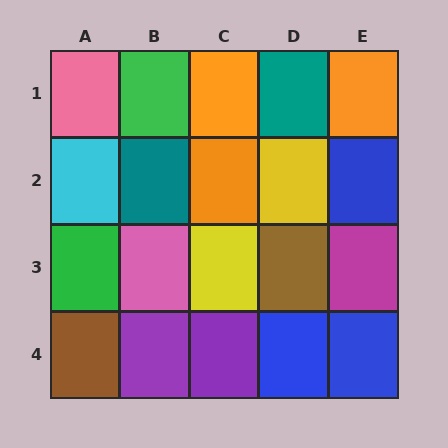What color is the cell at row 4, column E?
Blue.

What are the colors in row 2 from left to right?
Cyan, teal, orange, yellow, blue.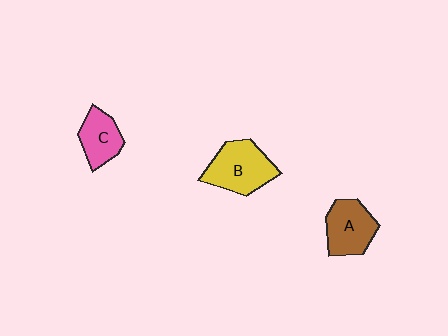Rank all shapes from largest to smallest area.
From largest to smallest: B (yellow), A (brown), C (pink).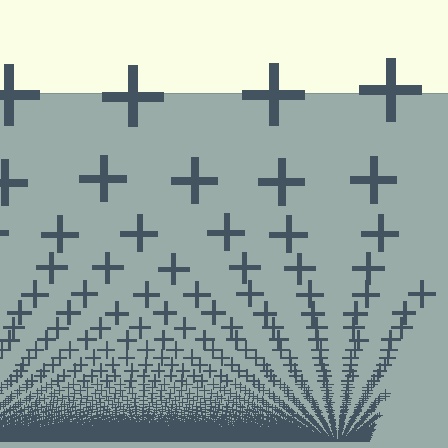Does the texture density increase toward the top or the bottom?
Density increases toward the bottom.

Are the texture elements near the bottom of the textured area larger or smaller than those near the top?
Smaller. The gradient is inverted — elements near the bottom are smaller and denser.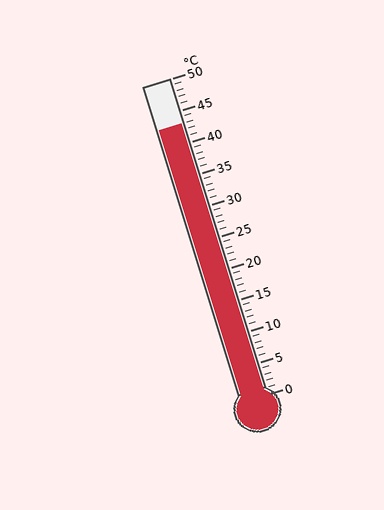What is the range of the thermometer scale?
The thermometer scale ranges from 0°C to 50°C.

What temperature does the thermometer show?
The thermometer shows approximately 43°C.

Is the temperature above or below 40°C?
The temperature is above 40°C.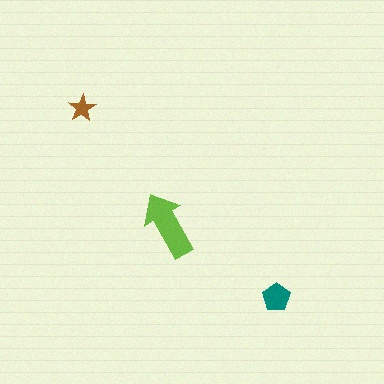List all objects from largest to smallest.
The lime arrow, the teal pentagon, the brown star.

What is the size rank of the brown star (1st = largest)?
3rd.